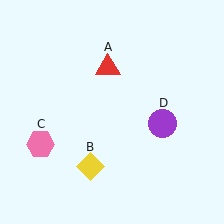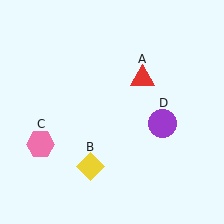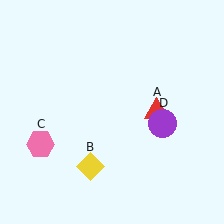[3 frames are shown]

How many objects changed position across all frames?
1 object changed position: red triangle (object A).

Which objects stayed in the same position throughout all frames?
Yellow diamond (object B) and pink hexagon (object C) and purple circle (object D) remained stationary.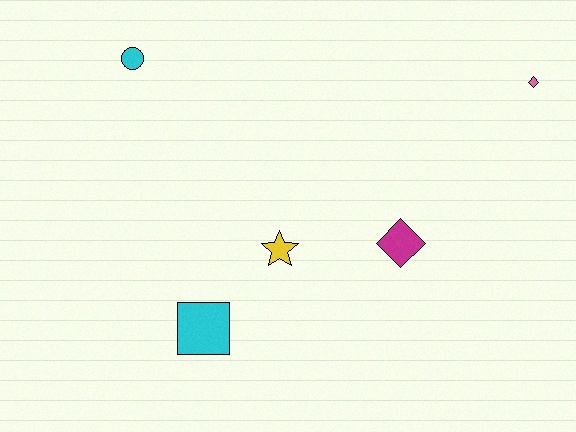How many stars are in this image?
There is 1 star.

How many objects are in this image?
There are 5 objects.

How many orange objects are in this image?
There are no orange objects.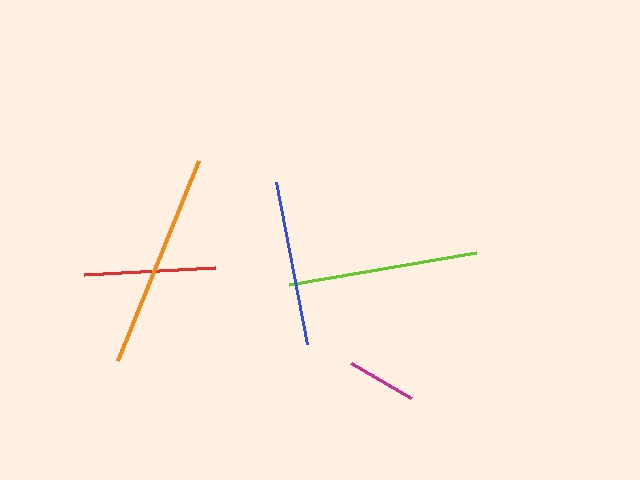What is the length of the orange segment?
The orange segment is approximately 216 pixels long.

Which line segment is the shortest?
The magenta line is the shortest at approximately 70 pixels.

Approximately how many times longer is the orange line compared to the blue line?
The orange line is approximately 1.3 times the length of the blue line.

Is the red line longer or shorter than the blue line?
The blue line is longer than the red line.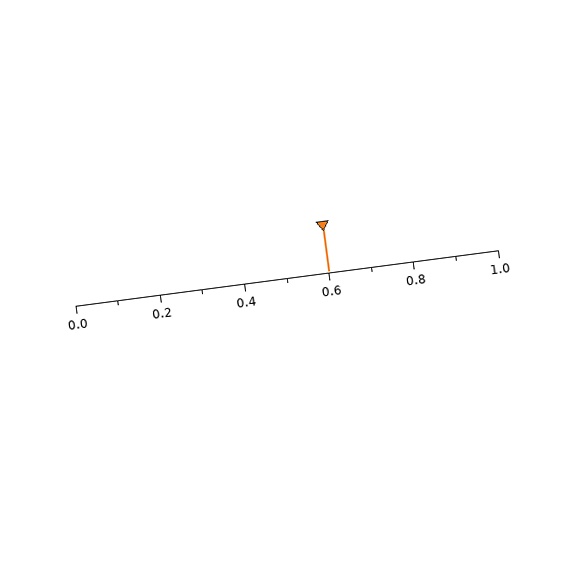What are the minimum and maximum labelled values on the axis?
The axis runs from 0.0 to 1.0.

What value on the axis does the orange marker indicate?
The marker indicates approximately 0.6.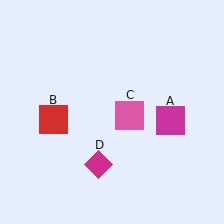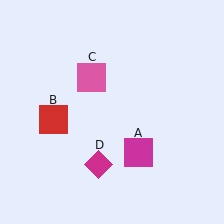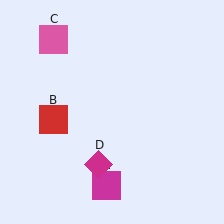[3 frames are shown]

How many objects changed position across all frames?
2 objects changed position: magenta square (object A), pink square (object C).